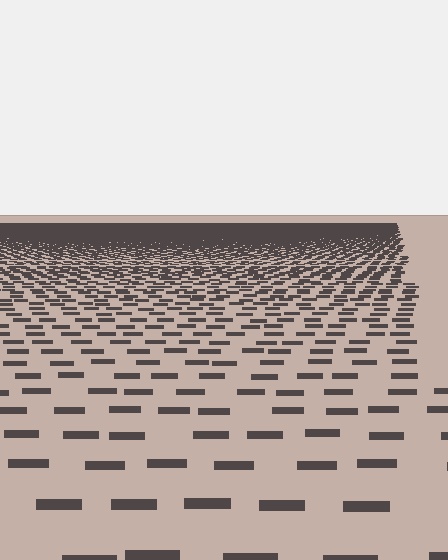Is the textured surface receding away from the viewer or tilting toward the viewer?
The surface is receding away from the viewer. Texture elements get smaller and denser toward the top.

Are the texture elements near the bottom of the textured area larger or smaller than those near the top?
Larger. Near the bottom, elements are closer to the viewer and appear at a bigger on-screen size.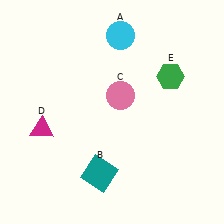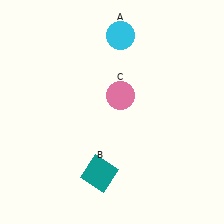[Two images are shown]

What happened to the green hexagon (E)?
The green hexagon (E) was removed in Image 2. It was in the top-right area of Image 1.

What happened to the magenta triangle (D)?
The magenta triangle (D) was removed in Image 2. It was in the bottom-left area of Image 1.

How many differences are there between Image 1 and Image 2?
There are 2 differences between the two images.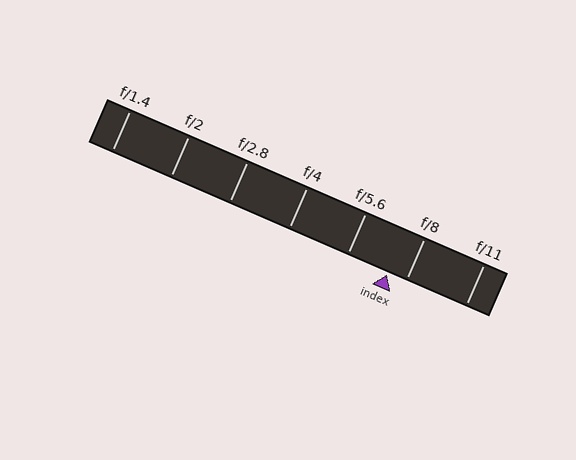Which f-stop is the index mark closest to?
The index mark is closest to f/8.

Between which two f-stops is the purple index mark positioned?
The index mark is between f/5.6 and f/8.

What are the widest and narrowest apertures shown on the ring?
The widest aperture shown is f/1.4 and the narrowest is f/11.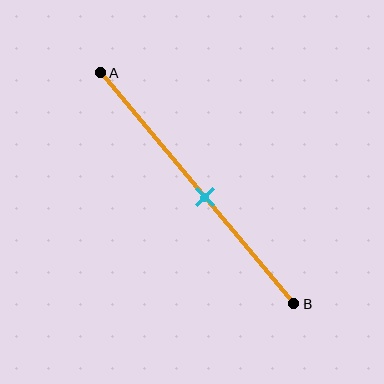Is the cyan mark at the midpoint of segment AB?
No, the mark is at about 55% from A, not at the 50% midpoint.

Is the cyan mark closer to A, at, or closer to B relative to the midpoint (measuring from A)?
The cyan mark is closer to point B than the midpoint of segment AB.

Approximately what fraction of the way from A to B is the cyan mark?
The cyan mark is approximately 55% of the way from A to B.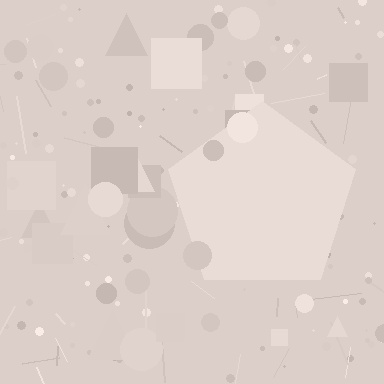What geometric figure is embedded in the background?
A pentagon is embedded in the background.